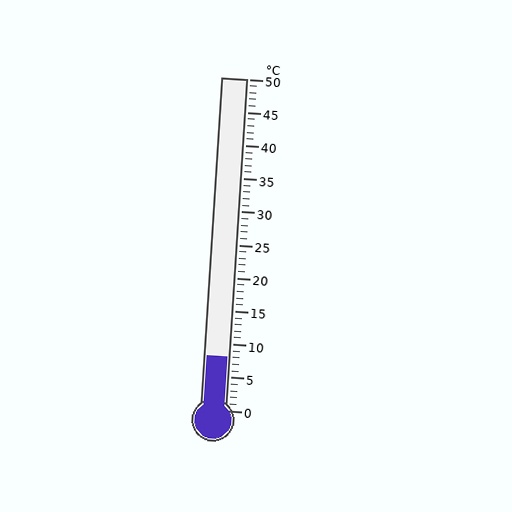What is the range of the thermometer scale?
The thermometer scale ranges from 0°C to 50°C.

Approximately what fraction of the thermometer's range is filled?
The thermometer is filled to approximately 15% of its range.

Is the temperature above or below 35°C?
The temperature is below 35°C.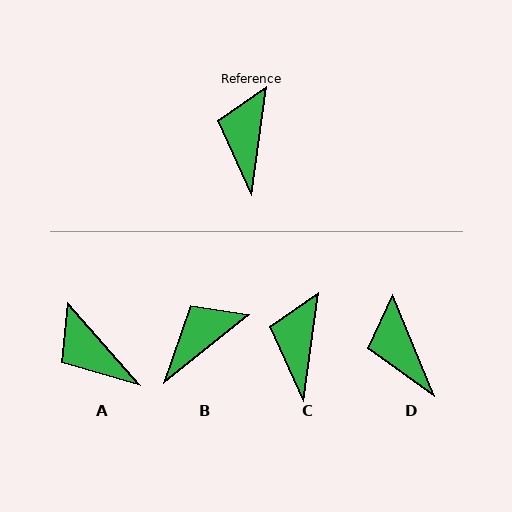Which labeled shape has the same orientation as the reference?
C.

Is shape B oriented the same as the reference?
No, it is off by about 43 degrees.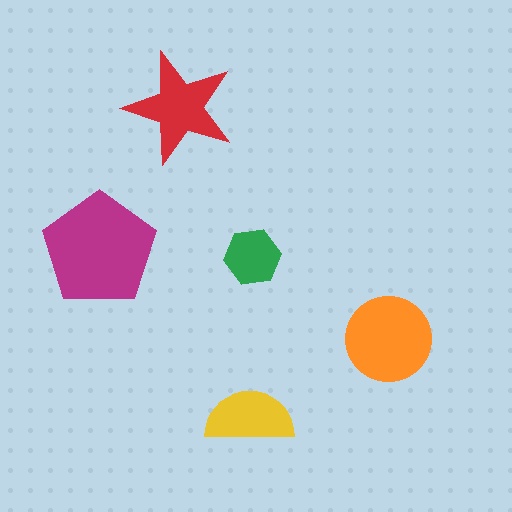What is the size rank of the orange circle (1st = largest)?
2nd.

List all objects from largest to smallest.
The magenta pentagon, the orange circle, the red star, the yellow semicircle, the green hexagon.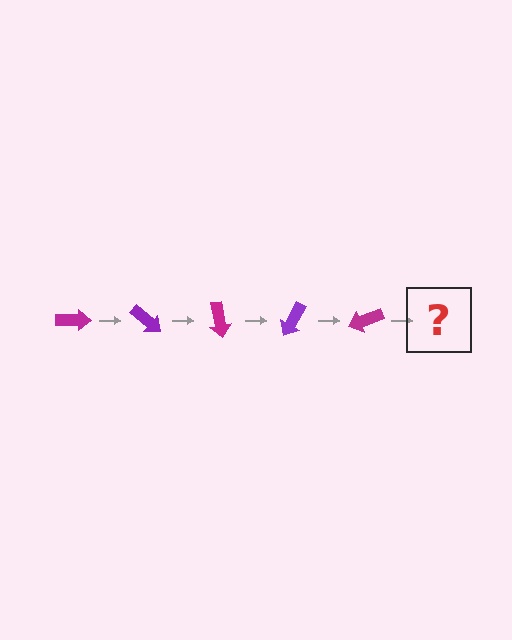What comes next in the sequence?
The next element should be a purple arrow, rotated 200 degrees from the start.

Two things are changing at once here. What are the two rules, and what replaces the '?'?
The two rules are that it rotates 40 degrees each step and the color cycles through magenta and purple. The '?' should be a purple arrow, rotated 200 degrees from the start.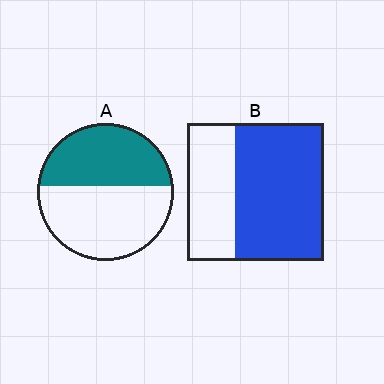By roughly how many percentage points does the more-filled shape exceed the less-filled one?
By roughly 20 percentage points (B over A).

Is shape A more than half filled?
No.